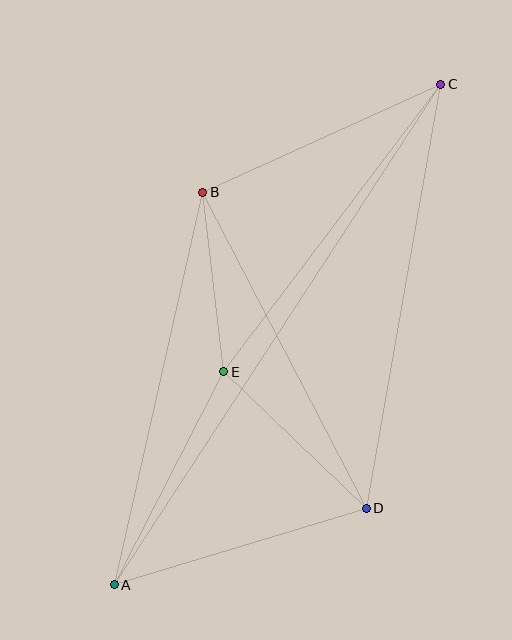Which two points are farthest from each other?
Points A and C are farthest from each other.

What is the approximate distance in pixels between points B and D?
The distance between B and D is approximately 355 pixels.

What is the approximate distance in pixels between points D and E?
The distance between D and E is approximately 197 pixels.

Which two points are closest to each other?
Points B and E are closest to each other.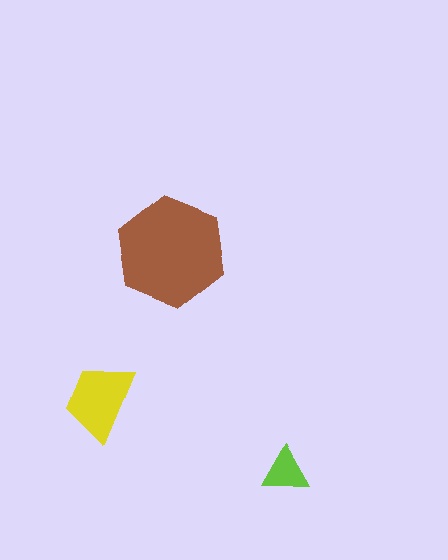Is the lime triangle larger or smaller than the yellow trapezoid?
Smaller.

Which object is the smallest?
The lime triangle.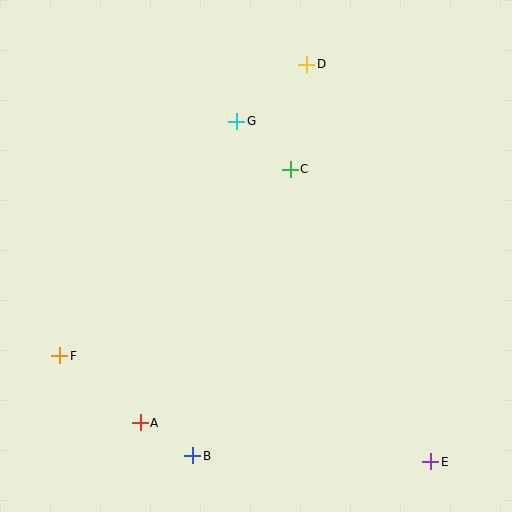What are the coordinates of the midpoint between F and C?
The midpoint between F and C is at (175, 263).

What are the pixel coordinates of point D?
Point D is at (307, 64).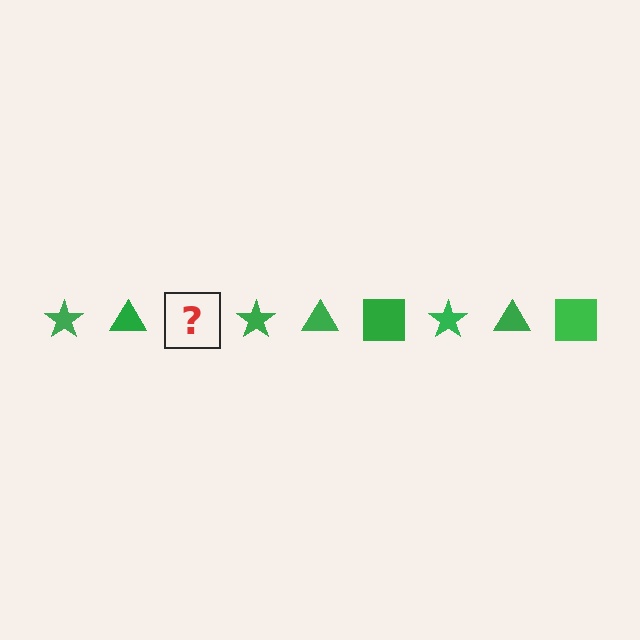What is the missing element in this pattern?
The missing element is a green square.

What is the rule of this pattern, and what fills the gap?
The rule is that the pattern cycles through star, triangle, square shapes in green. The gap should be filled with a green square.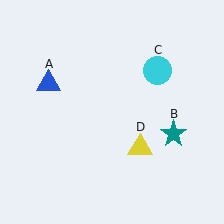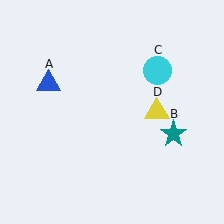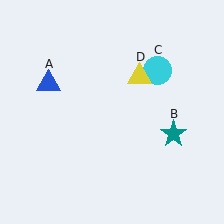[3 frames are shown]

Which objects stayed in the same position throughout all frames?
Blue triangle (object A) and teal star (object B) and cyan circle (object C) remained stationary.